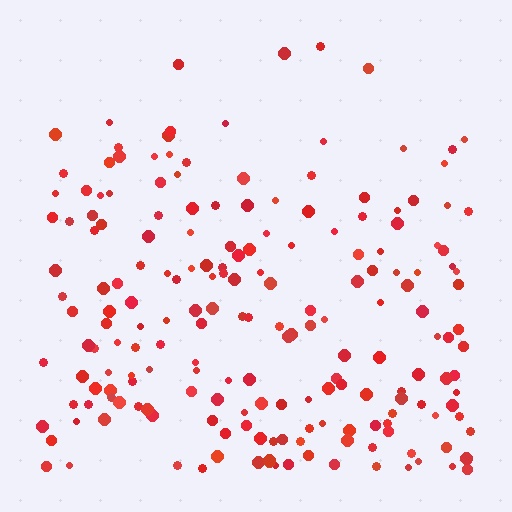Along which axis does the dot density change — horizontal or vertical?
Vertical.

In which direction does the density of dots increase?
From top to bottom, with the bottom side densest.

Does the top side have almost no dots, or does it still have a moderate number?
Still a moderate number, just noticeably fewer than the bottom.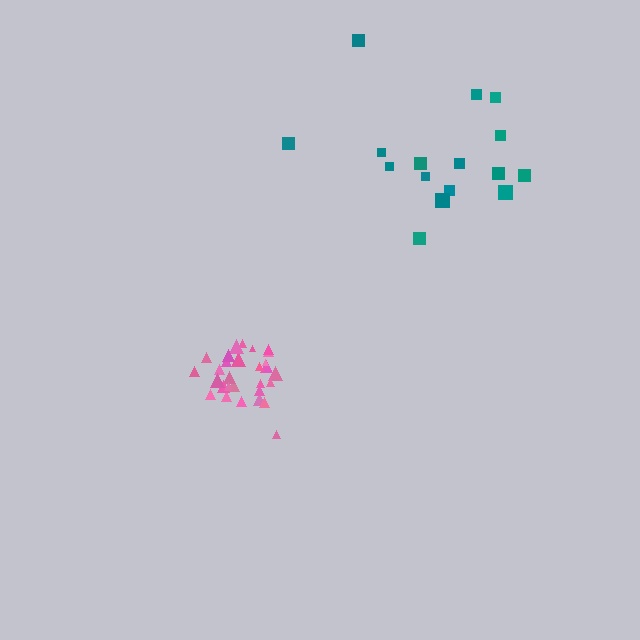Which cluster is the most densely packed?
Pink.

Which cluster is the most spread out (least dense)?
Teal.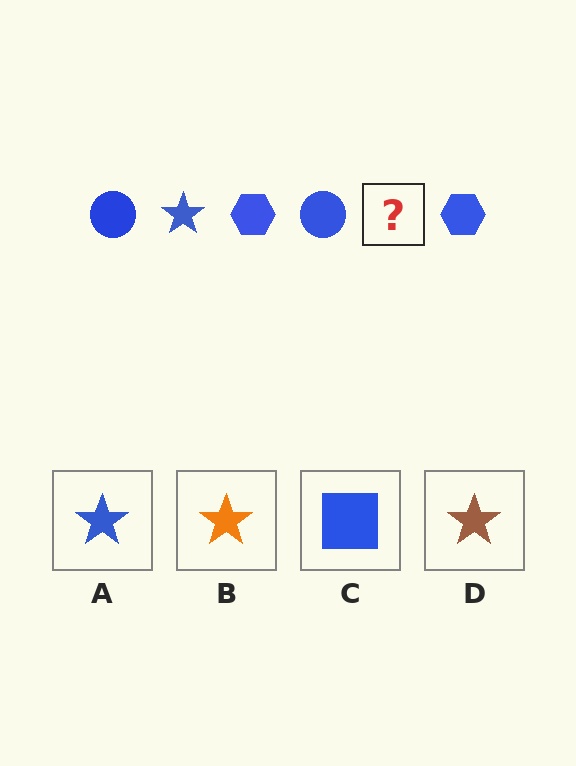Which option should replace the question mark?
Option A.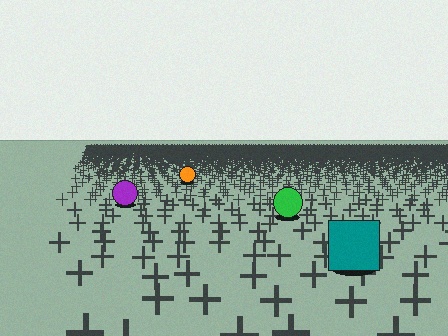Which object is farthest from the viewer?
The orange circle is farthest from the viewer. It appears smaller and the ground texture around it is denser.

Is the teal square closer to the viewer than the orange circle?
Yes. The teal square is closer — you can tell from the texture gradient: the ground texture is coarser near it.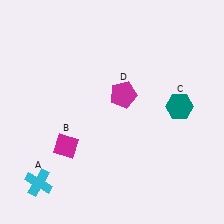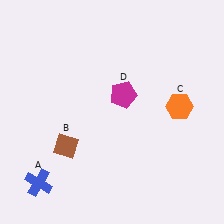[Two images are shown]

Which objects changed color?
A changed from cyan to blue. B changed from magenta to brown. C changed from teal to orange.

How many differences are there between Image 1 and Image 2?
There are 3 differences between the two images.